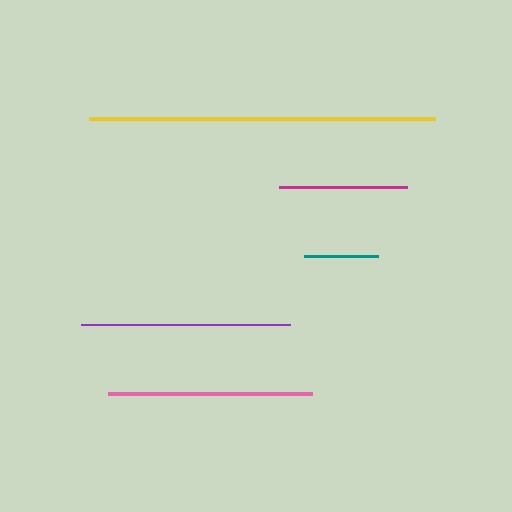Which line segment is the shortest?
The teal line is the shortest at approximately 73 pixels.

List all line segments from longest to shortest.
From longest to shortest: yellow, purple, pink, magenta, teal.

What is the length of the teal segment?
The teal segment is approximately 73 pixels long.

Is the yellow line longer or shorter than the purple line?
The yellow line is longer than the purple line.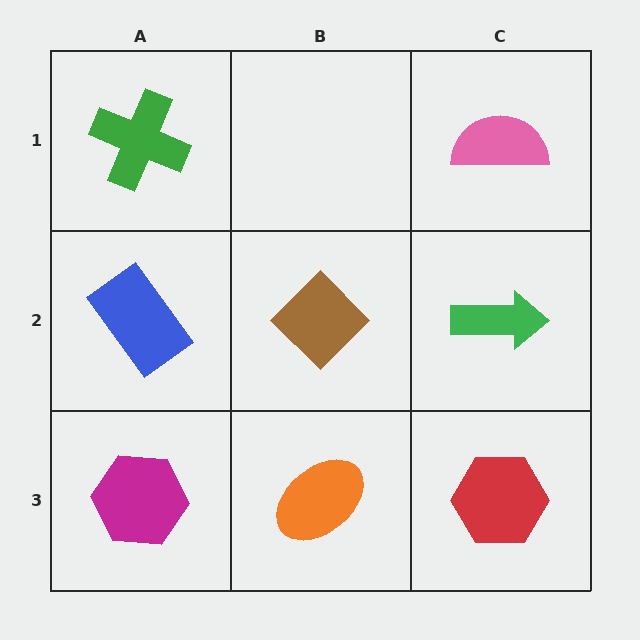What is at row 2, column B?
A brown diamond.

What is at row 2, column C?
A green arrow.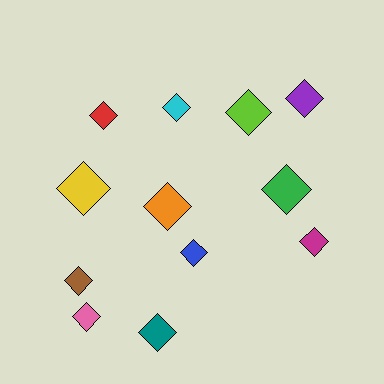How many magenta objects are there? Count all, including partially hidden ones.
There is 1 magenta object.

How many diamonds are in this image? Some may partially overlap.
There are 12 diamonds.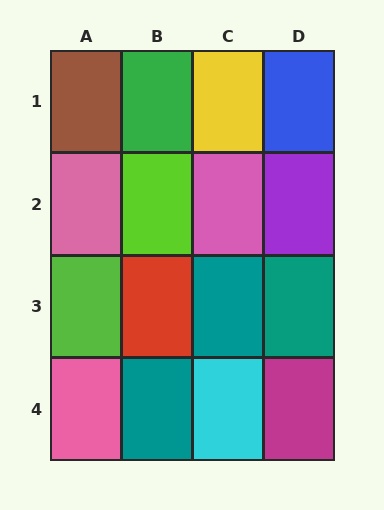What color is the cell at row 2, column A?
Pink.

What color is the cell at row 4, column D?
Magenta.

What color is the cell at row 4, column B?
Teal.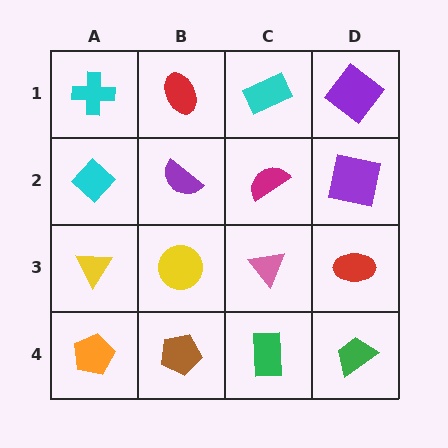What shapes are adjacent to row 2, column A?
A cyan cross (row 1, column A), a yellow triangle (row 3, column A), a purple semicircle (row 2, column B).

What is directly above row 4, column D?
A red ellipse.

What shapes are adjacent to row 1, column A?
A cyan diamond (row 2, column A), a red ellipse (row 1, column B).